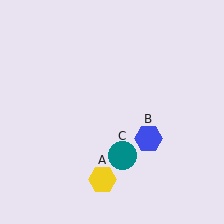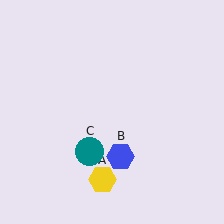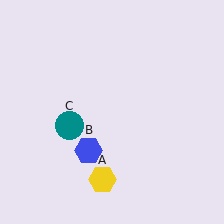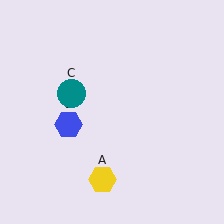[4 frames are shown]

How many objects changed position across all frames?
2 objects changed position: blue hexagon (object B), teal circle (object C).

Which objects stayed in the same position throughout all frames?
Yellow hexagon (object A) remained stationary.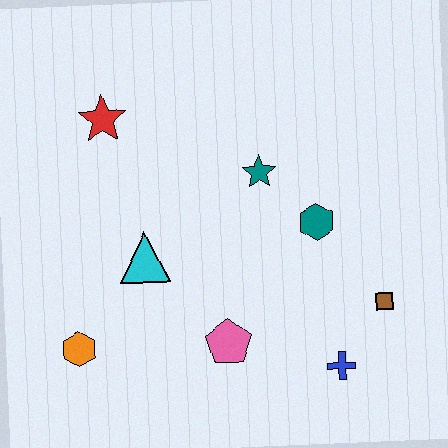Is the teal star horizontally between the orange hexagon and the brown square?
Yes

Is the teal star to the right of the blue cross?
No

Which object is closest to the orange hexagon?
The cyan triangle is closest to the orange hexagon.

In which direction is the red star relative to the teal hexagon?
The red star is to the left of the teal hexagon.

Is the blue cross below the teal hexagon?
Yes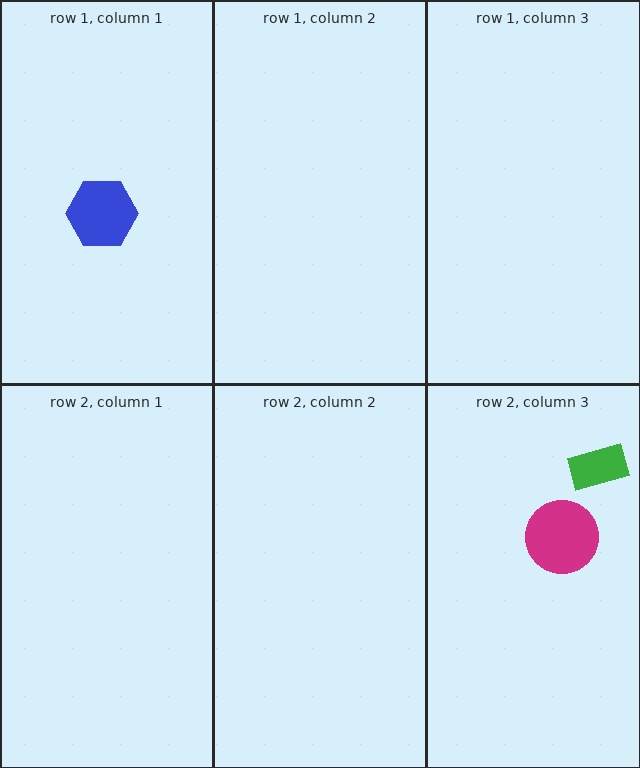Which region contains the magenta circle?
The row 2, column 3 region.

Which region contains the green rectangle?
The row 2, column 3 region.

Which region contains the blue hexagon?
The row 1, column 1 region.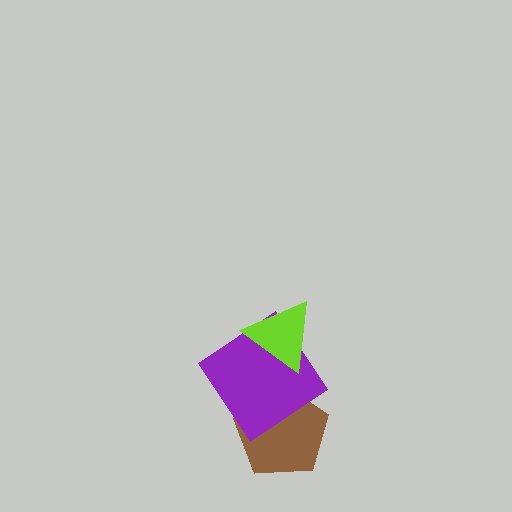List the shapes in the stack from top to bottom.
From top to bottom: the lime triangle, the purple diamond, the brown pentagon.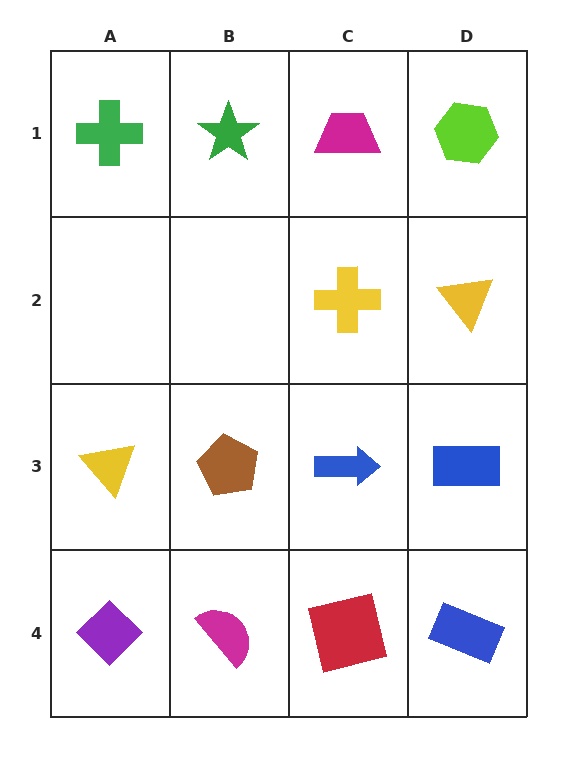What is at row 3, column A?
A yellow triangle.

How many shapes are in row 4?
4 shapes.